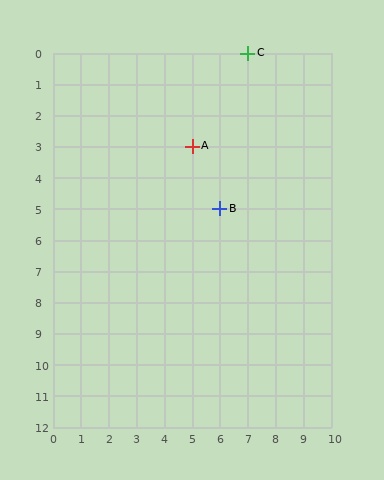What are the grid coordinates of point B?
Point B is at grid coordinates (6, 5).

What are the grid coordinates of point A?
Point A is at grid coordinates (5, 3).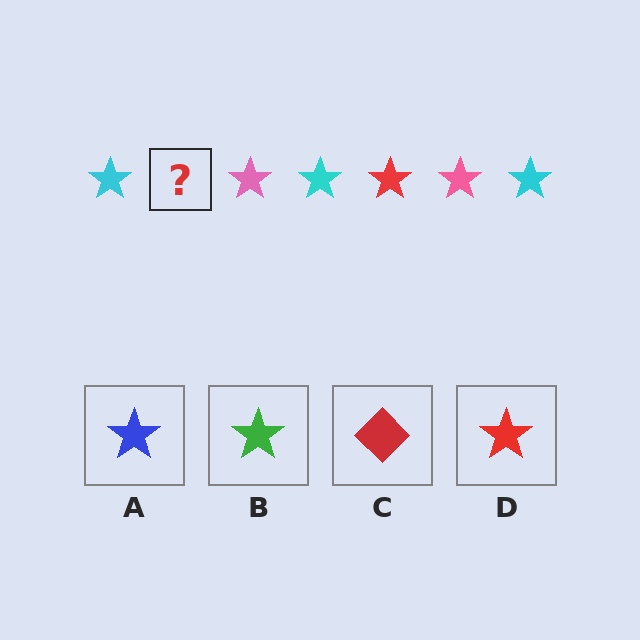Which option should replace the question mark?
Option D.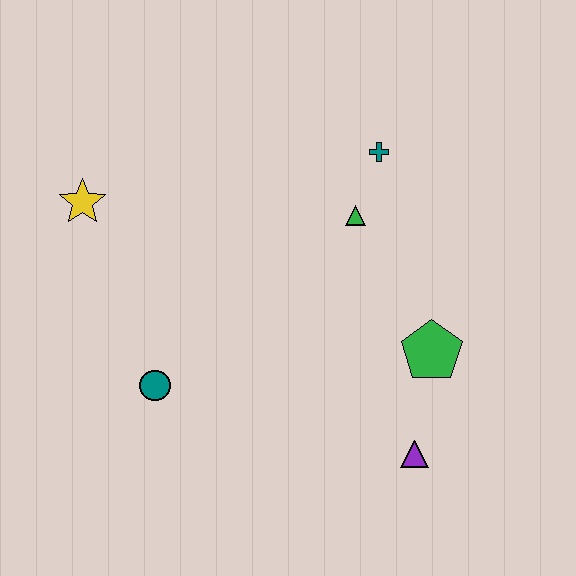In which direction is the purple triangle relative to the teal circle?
The purple triangle is to the right of the teal circle.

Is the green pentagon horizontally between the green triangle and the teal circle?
No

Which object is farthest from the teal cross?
The teal circle is farthest from the teal cross.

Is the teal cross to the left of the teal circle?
No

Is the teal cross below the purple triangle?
No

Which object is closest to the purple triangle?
The green pentagon is closest to the purple triangle.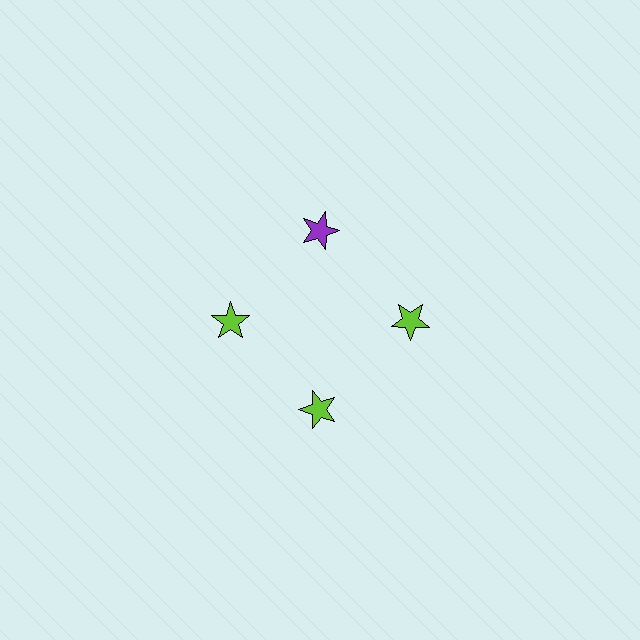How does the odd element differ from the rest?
It has a different color: purple instead of lime.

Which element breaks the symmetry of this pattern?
The purple star at roughly the 12 o'clock position breaks the symmetry. All other shapes are lime stars.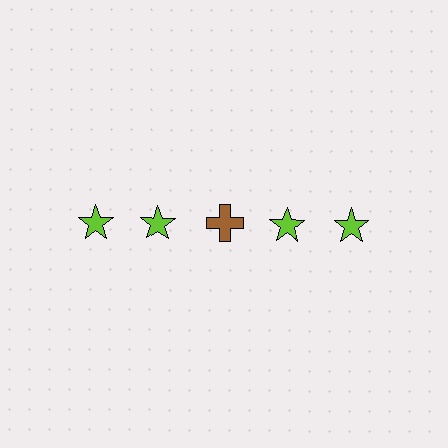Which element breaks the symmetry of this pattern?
The brown cross in the top row, center column breaks the symmetry. All other shapes are lime stars.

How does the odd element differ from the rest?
It differs in both color (brown instead of lime) and shape (cross instead of star).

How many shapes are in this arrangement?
There are 5 shapes arranged in a grid pattern.